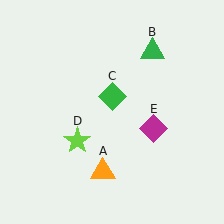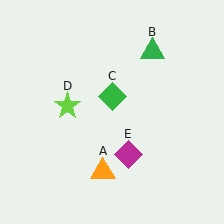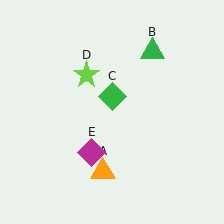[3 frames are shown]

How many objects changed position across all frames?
2 objects changed position: lime star (object D), magenta diamond (object E).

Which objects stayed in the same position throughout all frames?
Orange triangle (object A) and green triangle (object B) and green diamond (object C) remained stationary.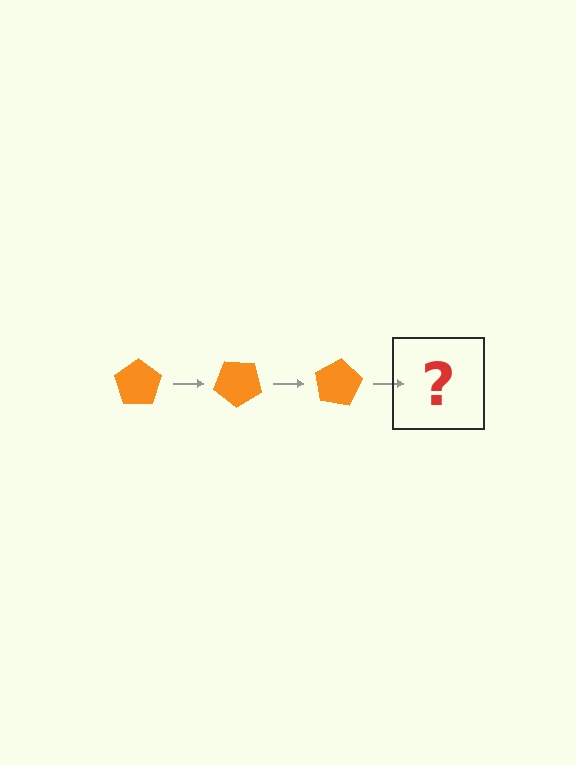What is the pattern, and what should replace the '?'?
The pattern is that the pentagon rotates 40 degrees each step. The '?' should be an orange pentagon rotated 120 degrees.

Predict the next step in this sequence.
The next step is an orange pentagon rotated 120 degrees.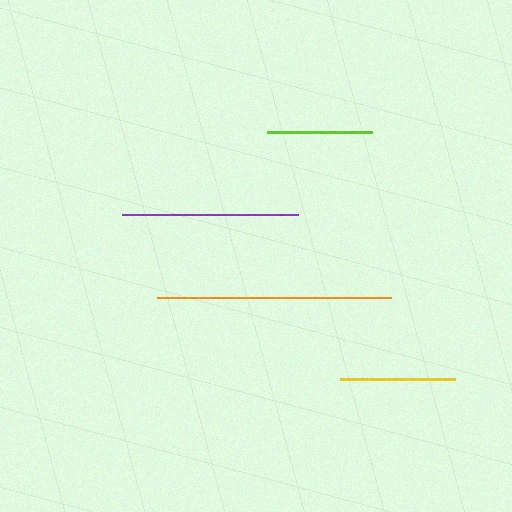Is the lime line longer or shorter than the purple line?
The purple line is longer than the lime line.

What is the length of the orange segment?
The orange segment is approximately 234 pixels long.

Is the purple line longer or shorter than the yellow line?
The purple line is longer than the yellow line.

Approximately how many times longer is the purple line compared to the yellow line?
The purple line is approximately 1.5 times the length of the yellow line.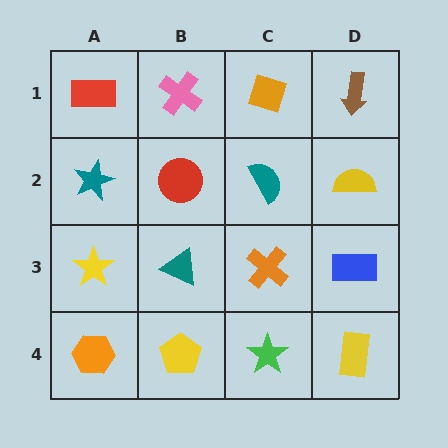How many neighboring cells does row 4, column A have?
2.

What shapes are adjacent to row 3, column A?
A teal star (row 2, column A), an orange hexagon (row 4, column A), a teal triangle (row 3, column B).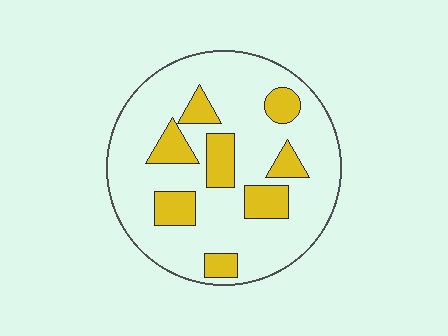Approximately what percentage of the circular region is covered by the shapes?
Approximately 20%.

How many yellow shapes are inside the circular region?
8.